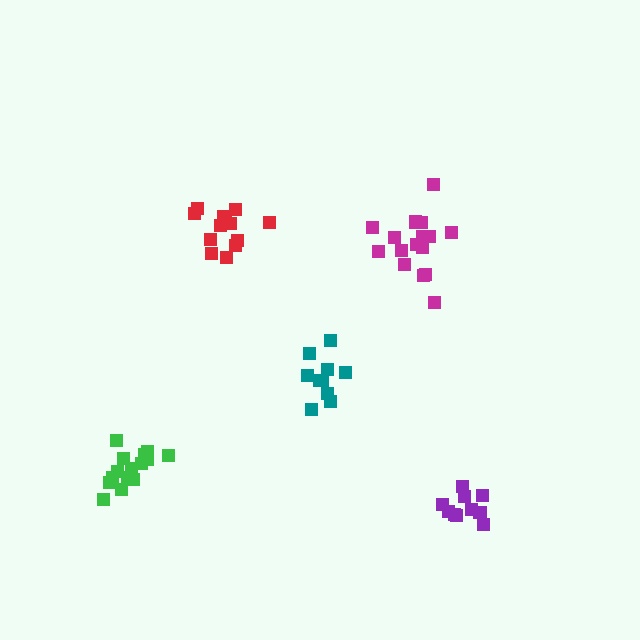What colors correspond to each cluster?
The clusters are colored: teal, red, purple, magenta, green.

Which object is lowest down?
The purple cluster is bottommost.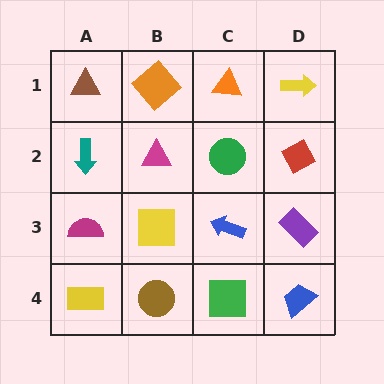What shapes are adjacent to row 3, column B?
A magenta triangle (row 2, column B), a brown circle (row 4, column B), a magenta semicircle (row 3, column A), a blue arrow (row 3, column C).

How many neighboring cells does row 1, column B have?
3.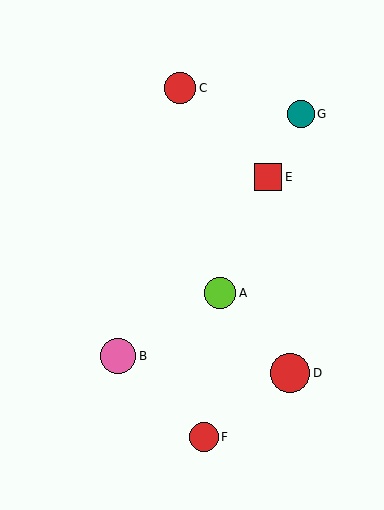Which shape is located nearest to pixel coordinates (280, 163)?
The red square (labeled E) at (268, 177) is nearest to that location.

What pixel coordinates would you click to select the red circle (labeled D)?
Click at (290, 373) to select the red circle D.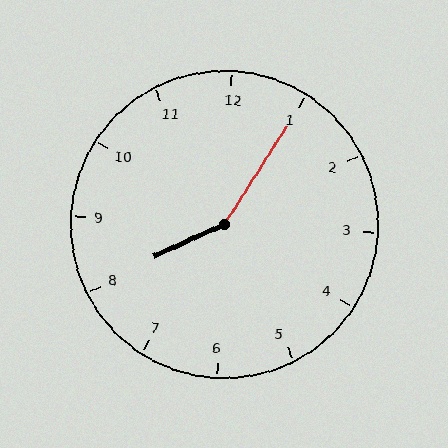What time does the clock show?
8:05.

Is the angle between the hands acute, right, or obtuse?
It is obtuse.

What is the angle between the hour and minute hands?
Approximately 148 degrees.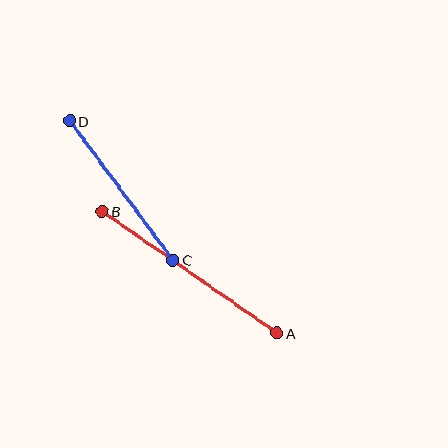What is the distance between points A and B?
The distance is approximately 213 pixels.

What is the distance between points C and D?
The distance is approximately 173 pixels.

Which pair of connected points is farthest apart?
Points A and B are farthest apart.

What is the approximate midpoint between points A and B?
The midpoint is at approximately (190, 272) pixels.